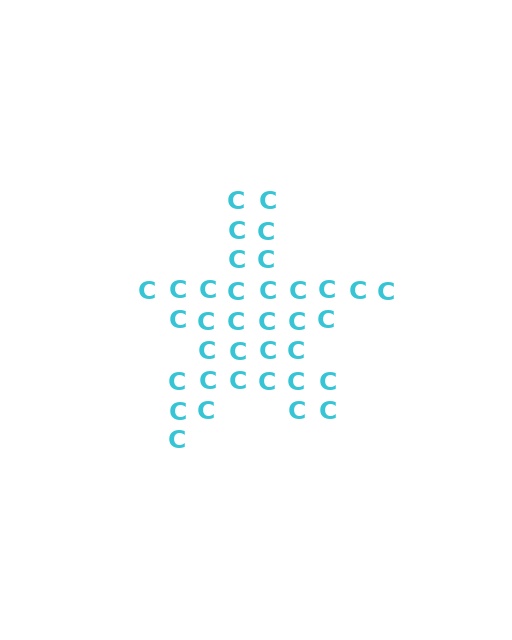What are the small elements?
The small elements are letter C's.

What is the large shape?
The large shape is a star.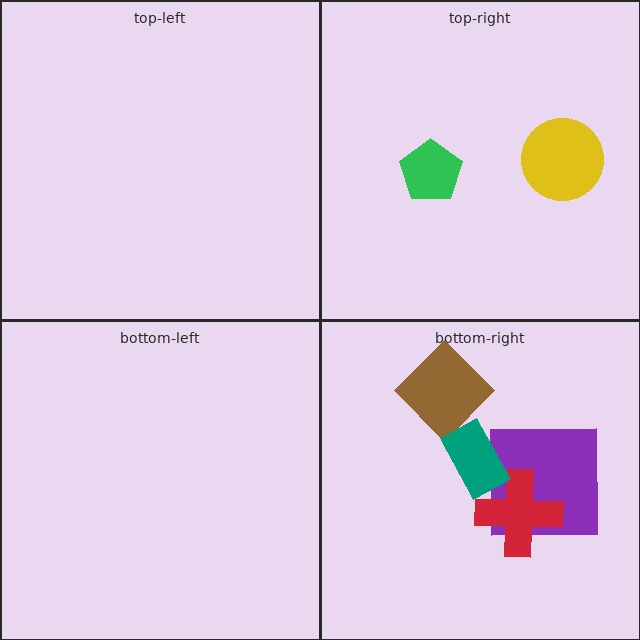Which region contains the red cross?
The bottom-right region.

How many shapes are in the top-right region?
2.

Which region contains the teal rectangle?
The bottom-right region.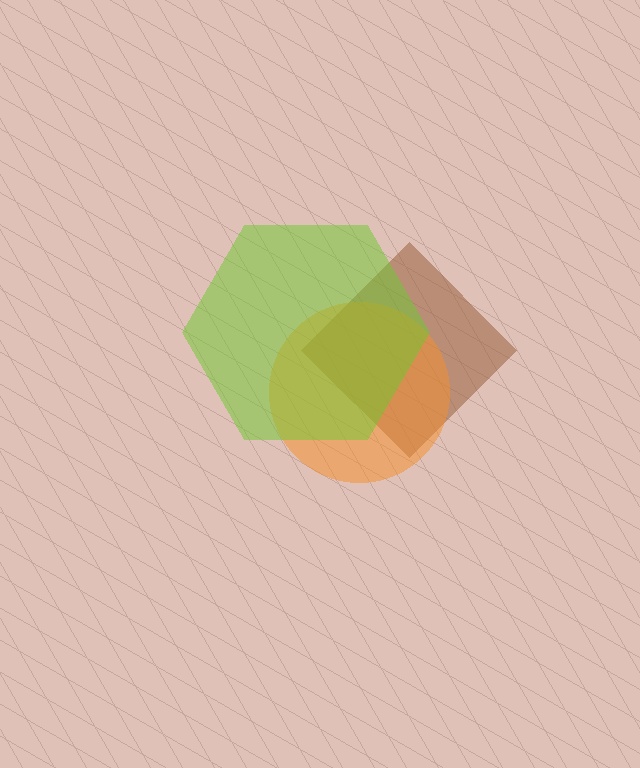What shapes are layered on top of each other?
The layered shapes are: a brown diamond, an orange circle, a lime hexagon.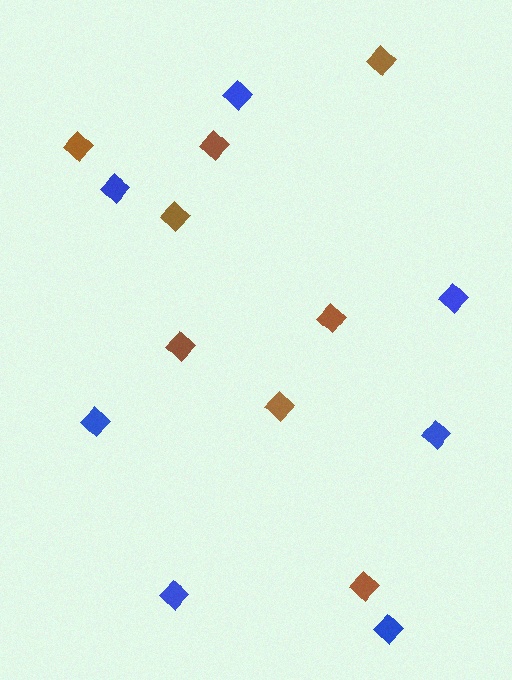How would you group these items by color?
There are 2 groups: one group of brown diamonds (8) and one group of blue diamonds (7).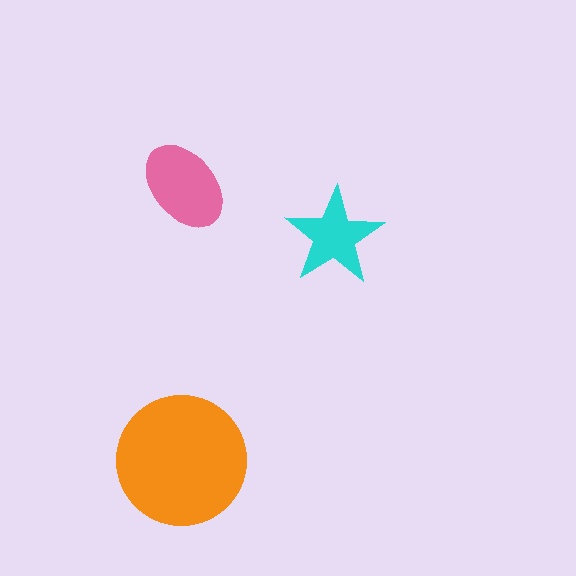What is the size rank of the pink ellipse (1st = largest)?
2nd.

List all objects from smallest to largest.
The cyan star, the pink ellipse, the orange circle.